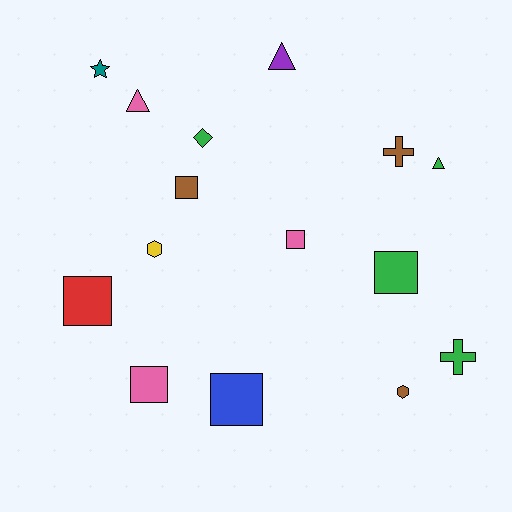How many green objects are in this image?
There are 4 green objects.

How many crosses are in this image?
There are 2 crosses.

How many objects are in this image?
There are 15 objects.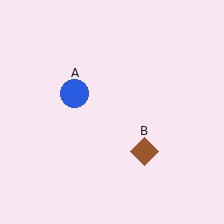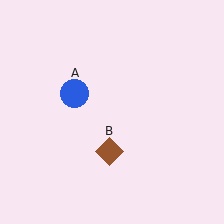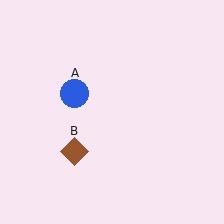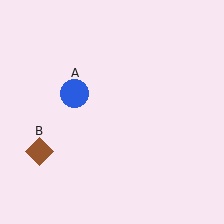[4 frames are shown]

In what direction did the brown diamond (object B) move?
The brown diamond (object B) moved left.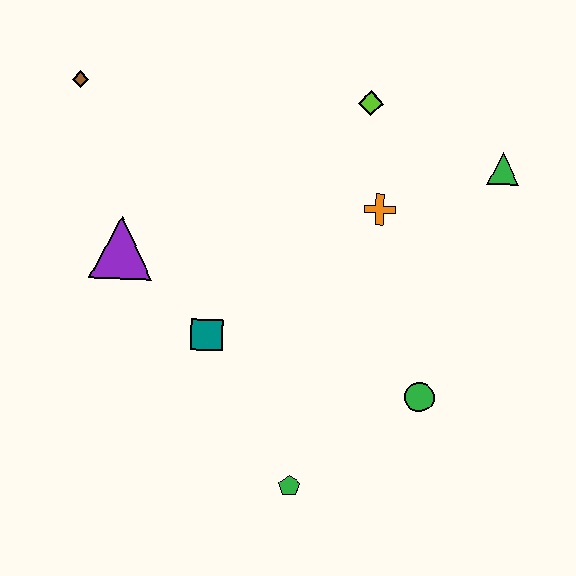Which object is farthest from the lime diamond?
The green pentagon is farthest from the lime diamond.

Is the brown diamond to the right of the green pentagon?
No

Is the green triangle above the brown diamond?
No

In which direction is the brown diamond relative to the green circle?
The brown diamond is to the left of the green circle.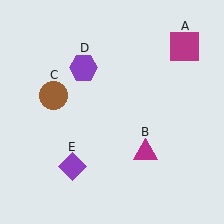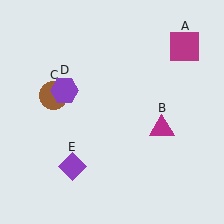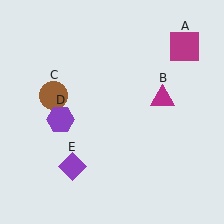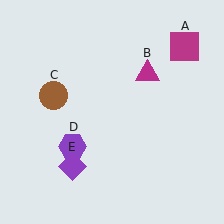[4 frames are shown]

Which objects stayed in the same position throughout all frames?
Magenta square (object A) and brown circle (object C) and purple diamond (object E) remained stationary.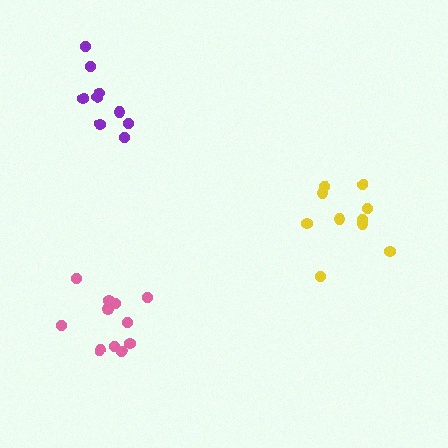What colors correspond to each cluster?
The clusters are colored: pink, purple, yellow.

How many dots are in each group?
Group 1: 11 dots, Group 2: 9 dots, Group 3: 10 dots (30 total).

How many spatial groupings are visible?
There are 3 spatial groupings.